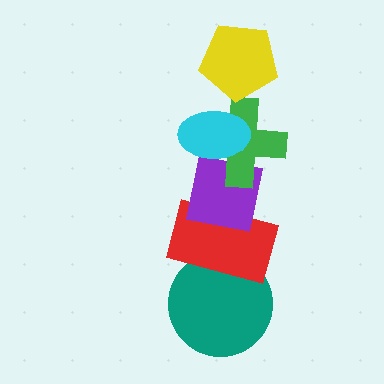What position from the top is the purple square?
The purple square is 4th from the top.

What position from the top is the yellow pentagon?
The yellow pentagon is 1st from the top.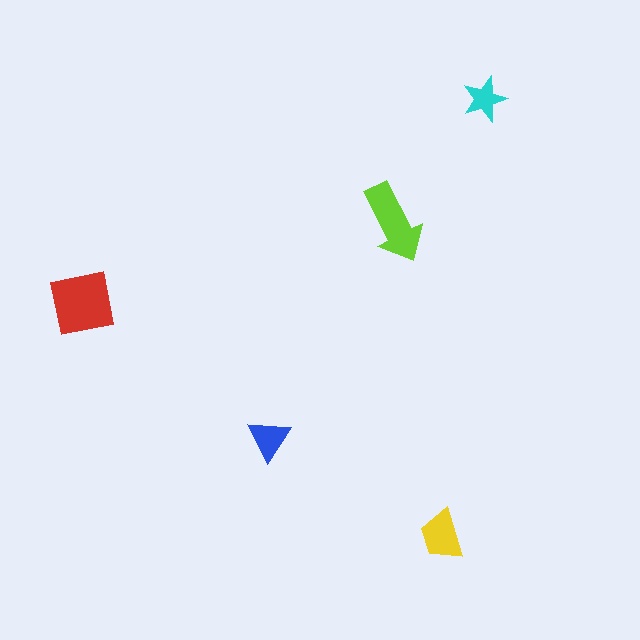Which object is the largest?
The red square.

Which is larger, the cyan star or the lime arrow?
The lime arrow.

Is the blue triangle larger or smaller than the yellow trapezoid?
Smaller.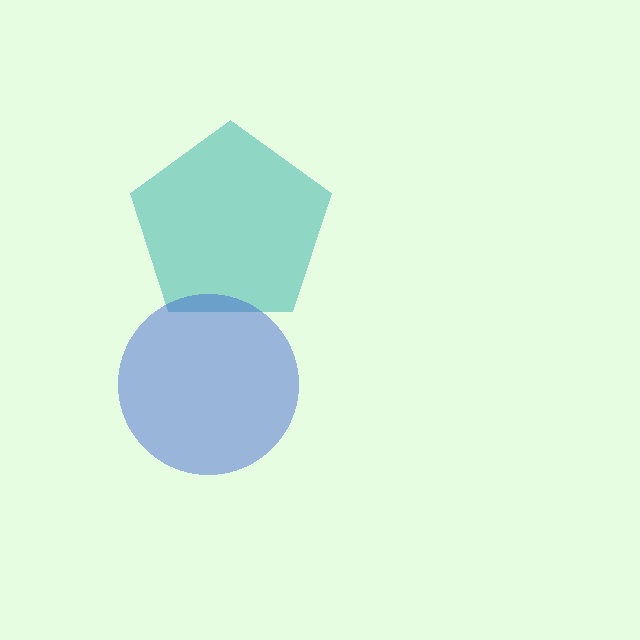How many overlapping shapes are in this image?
There are 2 overlapping shapes in the image.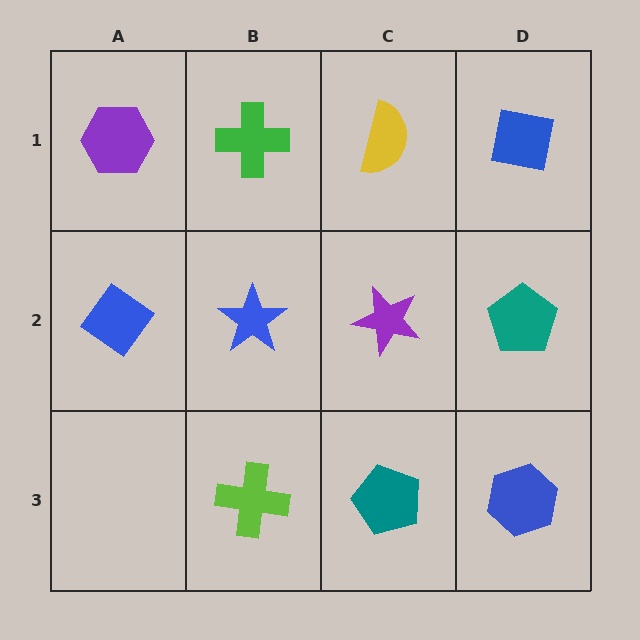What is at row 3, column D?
A blue hexagon.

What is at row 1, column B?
A green cross.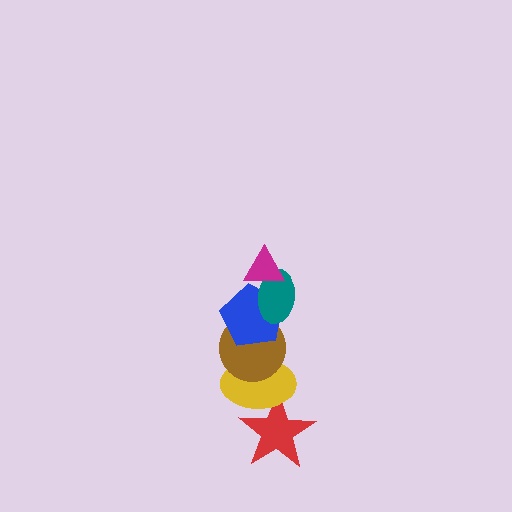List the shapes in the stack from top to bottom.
From top to bottom: the magenta triangle, the teal ellipse, the blue pentagon, the brown circle, the yellow ellipse, the red star.